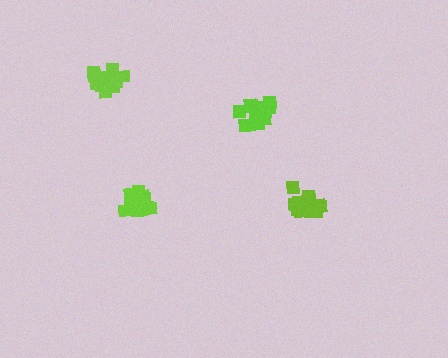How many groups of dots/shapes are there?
There are 4 groups.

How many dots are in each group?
Group 1: 14 dots, Group 2: 18 dots, Group 3: 18 dots, Group 4: 17 dots (67 total).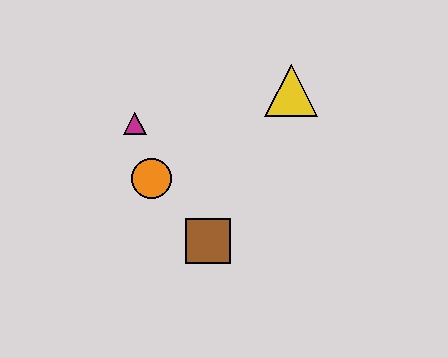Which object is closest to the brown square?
The orange circle is closest to the brown square.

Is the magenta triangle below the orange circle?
No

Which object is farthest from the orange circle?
The yellow triangle is farthest from the orange circle.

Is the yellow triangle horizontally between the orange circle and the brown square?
No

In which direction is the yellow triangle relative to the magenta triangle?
The yellow triangle is to the right of the magenta triangle.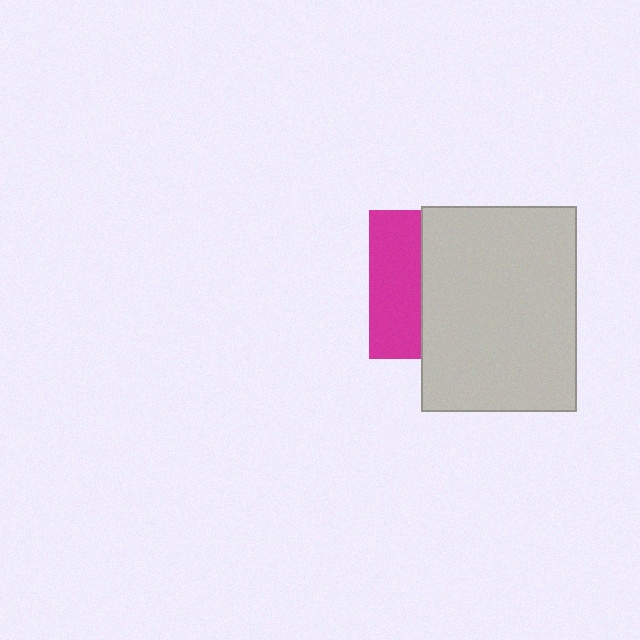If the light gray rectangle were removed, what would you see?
You would see the complete magenta square.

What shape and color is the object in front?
The object in front is a light gray rectangle.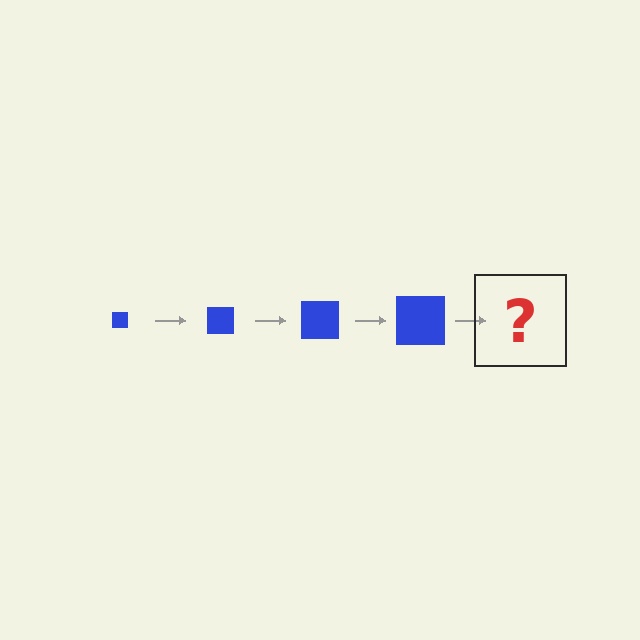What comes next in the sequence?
The next element should be a blue square, larger than the previous one.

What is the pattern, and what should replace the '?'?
The pattern is that the square gets progressively larger each step. The '?' should be a blue square, larger than the previous one.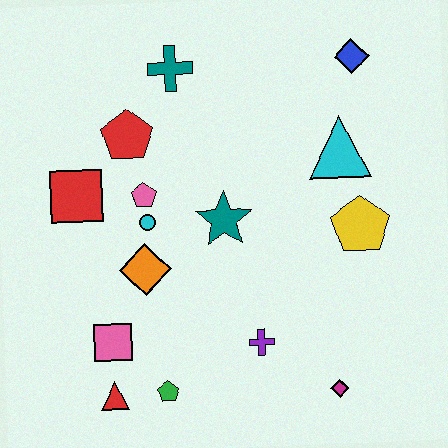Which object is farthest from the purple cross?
The blue diamond is farthest from the purple cross.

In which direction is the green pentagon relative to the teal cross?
The green pentagon is below the teal cross.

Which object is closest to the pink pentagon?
The cyan circle is closest to the pink pentagon.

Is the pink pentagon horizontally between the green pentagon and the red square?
Yes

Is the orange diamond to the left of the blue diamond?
Yes